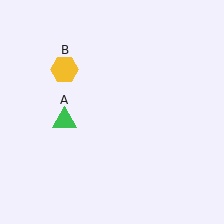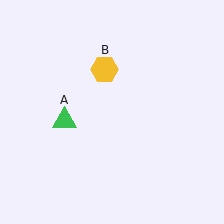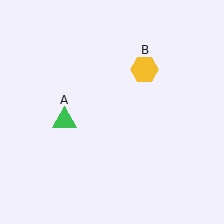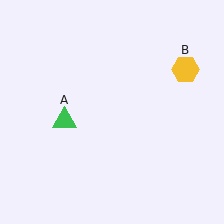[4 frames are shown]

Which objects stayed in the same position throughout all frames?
Green triangle (object A) remained stationary.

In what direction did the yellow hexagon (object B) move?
The yellow hexagon (object B) moved right.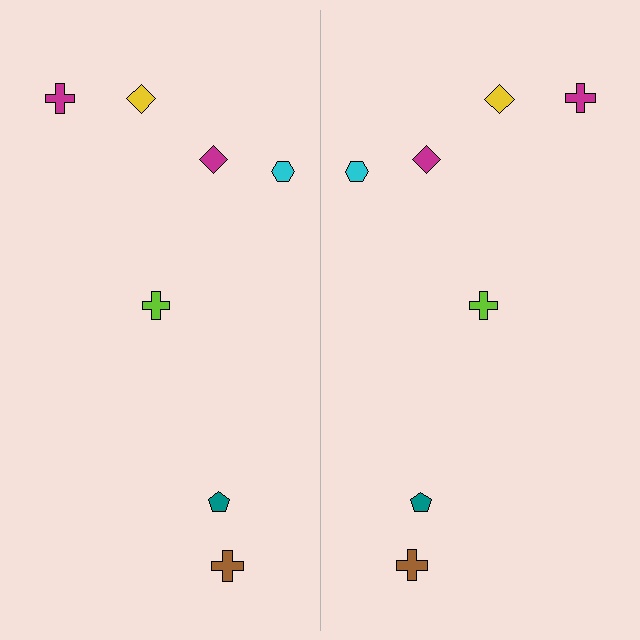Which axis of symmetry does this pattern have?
The pattern has a vertical axis of symmetry running through the center of the image.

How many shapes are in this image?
There are 14 shapes in this image.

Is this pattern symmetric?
Yes, this pattern has bilateral (reflection) symmetry.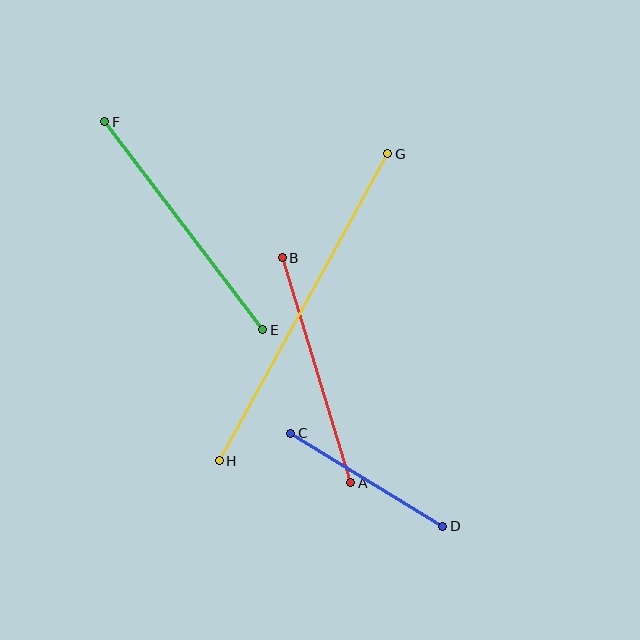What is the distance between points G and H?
The distance is approximately 350 pixels.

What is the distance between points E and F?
The distance is approximately 261 pixels.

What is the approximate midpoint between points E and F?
The midpoint is at approximately (184, 226) pixels.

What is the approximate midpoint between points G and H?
The midpoint is at approximately (304, 307) pixels.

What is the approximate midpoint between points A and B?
The midpoint is at approximately (317, 370) pixels.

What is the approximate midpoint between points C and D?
The midpoint is at approximately (367, 480) pixels.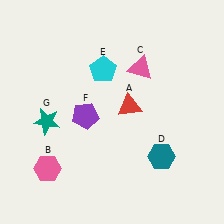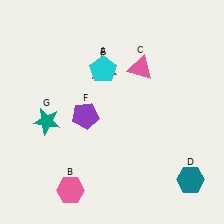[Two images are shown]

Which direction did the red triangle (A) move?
The red triangle (A) moved up.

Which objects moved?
The objects that moved are: the red triangle (A), the pink hexagon (B), the teal hexagon (D).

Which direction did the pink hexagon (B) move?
The pink hexagon (B) moved right.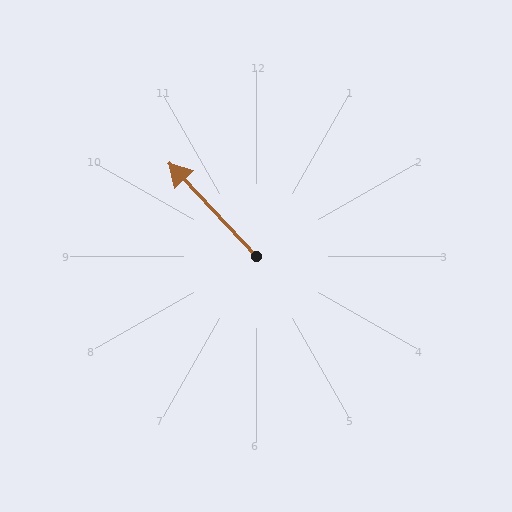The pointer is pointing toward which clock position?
Roughly 11 o'clock.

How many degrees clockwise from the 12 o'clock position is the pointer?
Approximately 317 degrees.